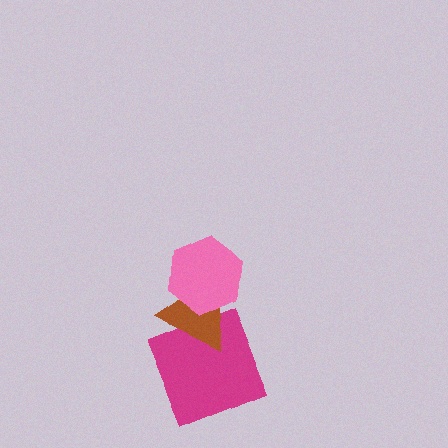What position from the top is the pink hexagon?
The pink hexagon is 1st from the top.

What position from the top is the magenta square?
The magenta square is 3rd from the top.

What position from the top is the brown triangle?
The brown triangle is 2nd from the top.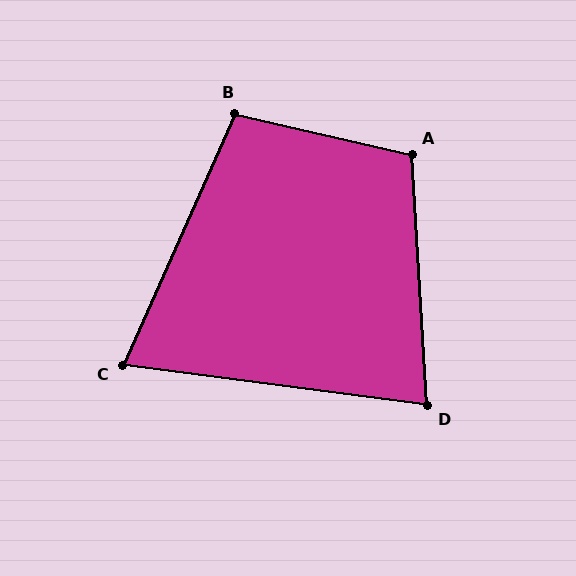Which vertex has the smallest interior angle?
C, at approximately 74 degrees.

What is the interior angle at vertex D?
Approximately 79 degrees (acute).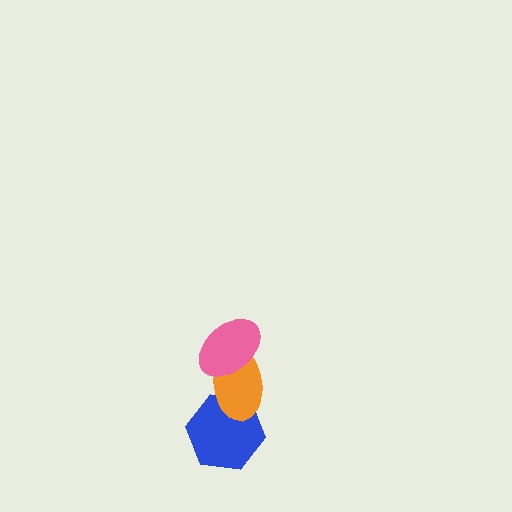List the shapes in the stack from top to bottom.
From top to bottom: the pink ellipse, the orange ellipse, the blue hexagon.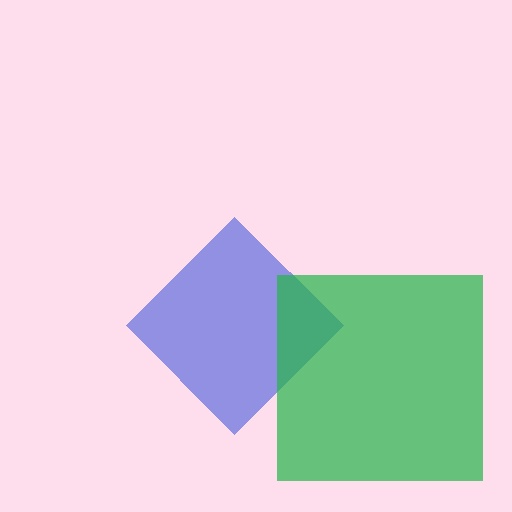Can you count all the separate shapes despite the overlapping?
Yes, there are 2 separate shapes.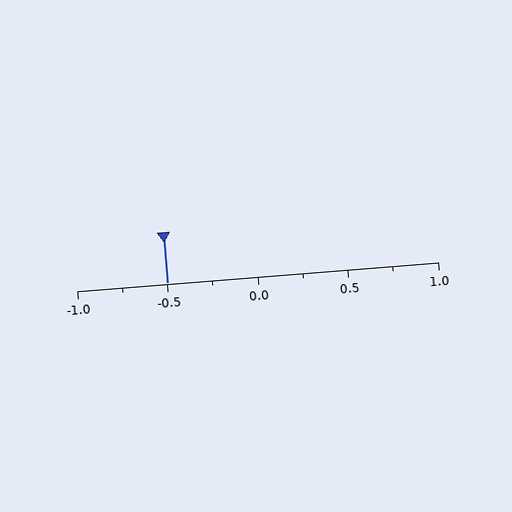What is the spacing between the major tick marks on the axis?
The major ticks are spaced 0.5 apart.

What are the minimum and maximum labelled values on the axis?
The axis runs from -1.0 to 1.0.